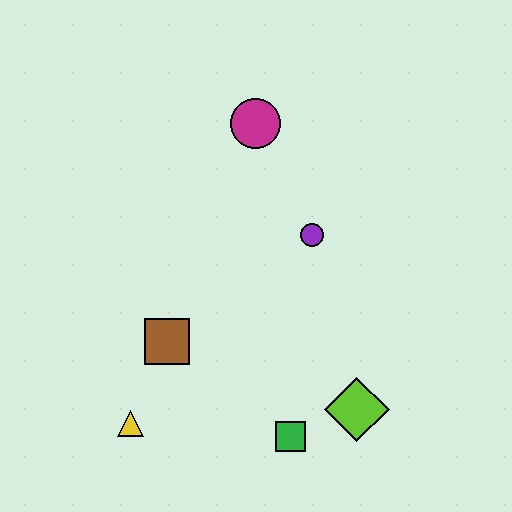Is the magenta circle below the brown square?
No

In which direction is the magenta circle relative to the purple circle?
The magenta circle is above the purple circle.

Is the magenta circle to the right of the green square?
No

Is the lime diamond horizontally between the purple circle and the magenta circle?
No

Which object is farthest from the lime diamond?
The magenta circle is farthest from the lime diamond.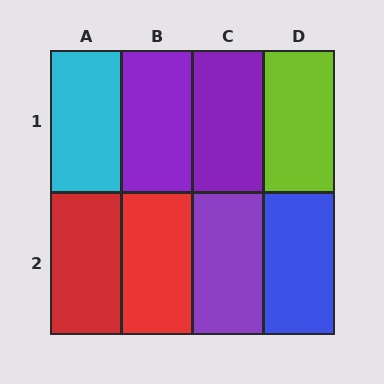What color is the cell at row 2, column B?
Red.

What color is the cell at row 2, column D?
Blue.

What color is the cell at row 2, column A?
Red.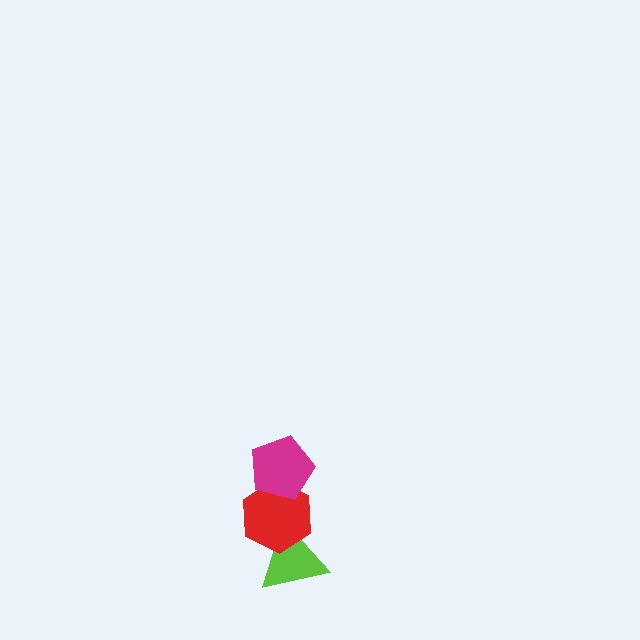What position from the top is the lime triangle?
The lime triangle is 3rd from the top.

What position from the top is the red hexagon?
The red hexagon is 2nd from the top.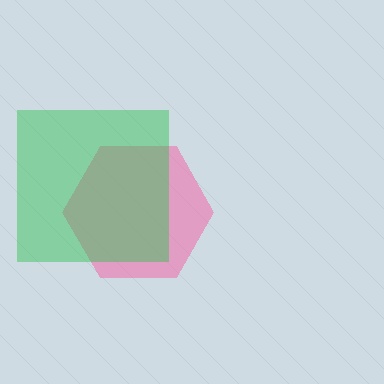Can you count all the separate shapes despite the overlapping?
Yes, there are 2 separate shapes.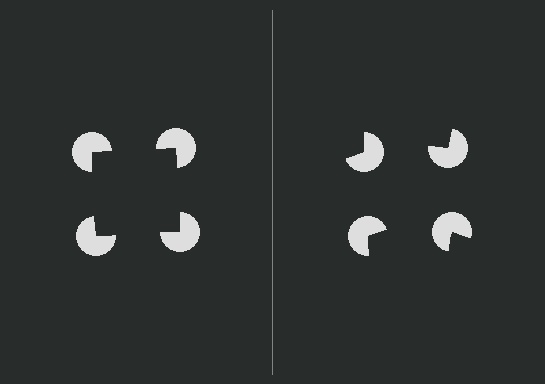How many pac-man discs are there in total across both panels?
8 — 4 on each side.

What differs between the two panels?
The pac-man discs are positioned identically on both sides; only the wedge orientations differ. On the left they align to a square; on the right they are misaligned.